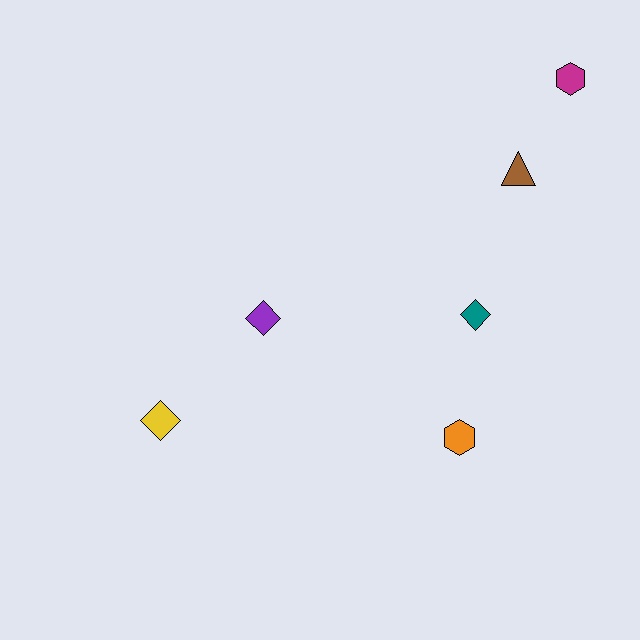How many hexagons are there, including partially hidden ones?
There are 2 hexagons.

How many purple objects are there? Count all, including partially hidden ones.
There is 1 purple object.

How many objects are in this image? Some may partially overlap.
There are 6 objects.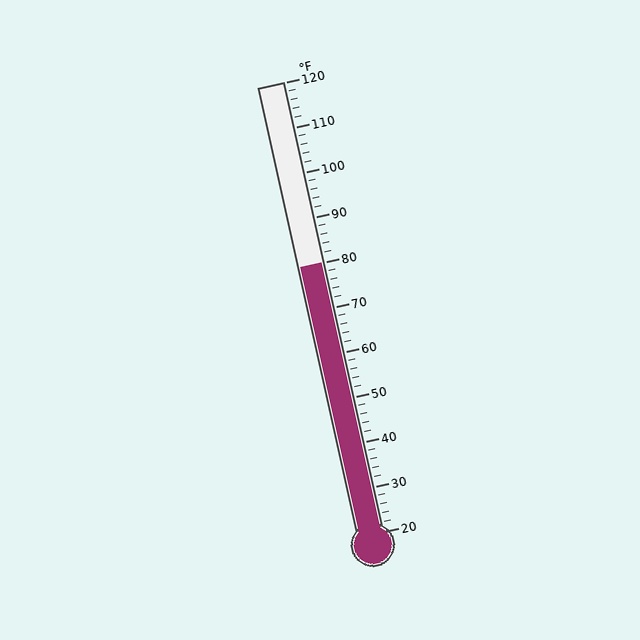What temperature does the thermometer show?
The thermometer shows approximately 80°F.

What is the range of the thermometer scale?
The thermometer scale ranges from 20°F to 120°F.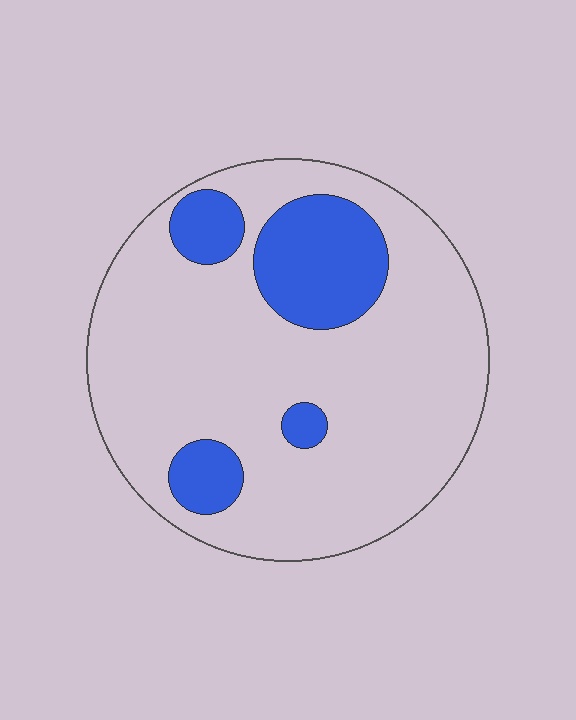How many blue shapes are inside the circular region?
4.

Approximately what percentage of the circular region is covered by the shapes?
Approximately 20%.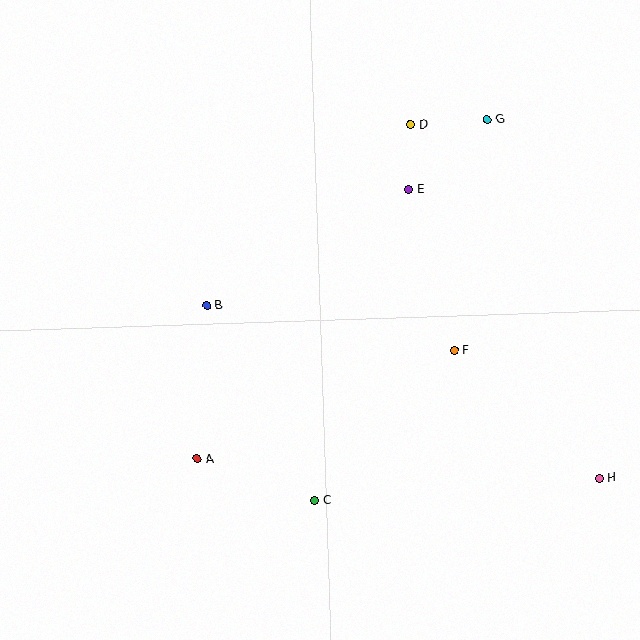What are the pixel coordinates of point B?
Point B is at (207, 306).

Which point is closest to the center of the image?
Point B at (207, 306) is closest to the center.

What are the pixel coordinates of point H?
Point H is at (599, 478).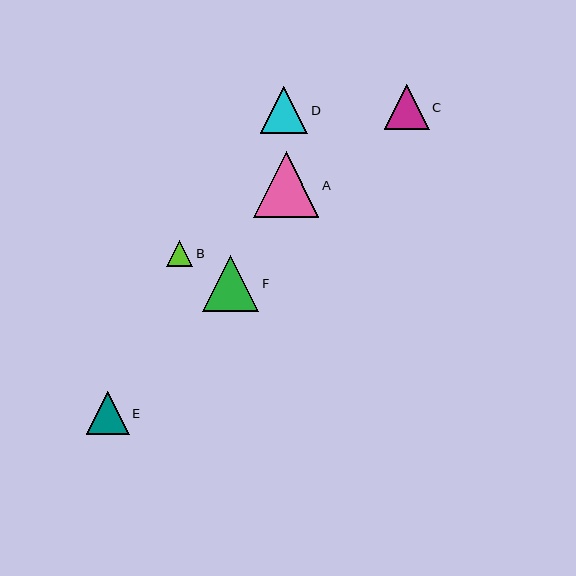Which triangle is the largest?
Triangle A is the largest with a size of approximately 65 pixels.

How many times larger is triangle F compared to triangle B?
Triangle F is approximately 2.1 times the size of triangle B.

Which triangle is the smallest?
Triangle B is the smallest with a size of approximately 27 pixels.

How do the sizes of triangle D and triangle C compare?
Triangle D and triangle C are approximately the same size.